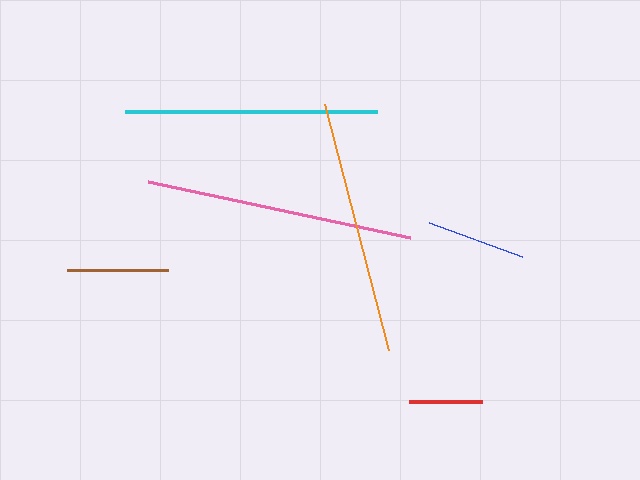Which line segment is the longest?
The pink line is the longest at approximately 268 pixels.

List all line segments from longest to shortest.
From longest to shortest: pink, orange, cyan, brown, blue, red.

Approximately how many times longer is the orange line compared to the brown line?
The orange line is approximately 2.5 times the length of the brown line.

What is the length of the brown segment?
The brown segment is approximately 102 pixels long.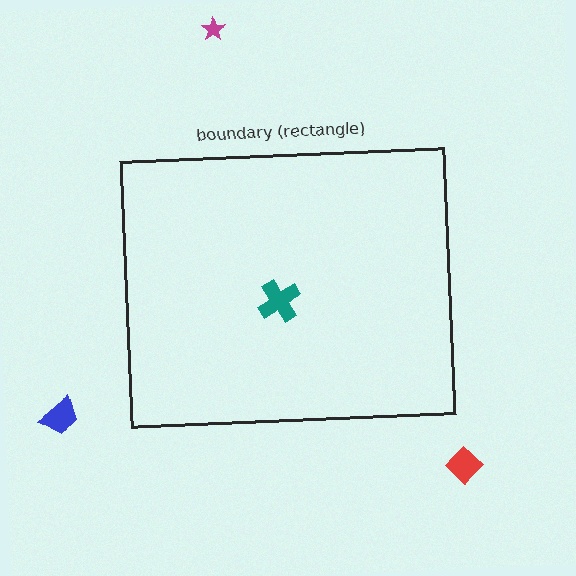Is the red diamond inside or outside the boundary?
Outside.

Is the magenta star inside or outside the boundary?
Outside.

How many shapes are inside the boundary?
1 inside, 3 outside.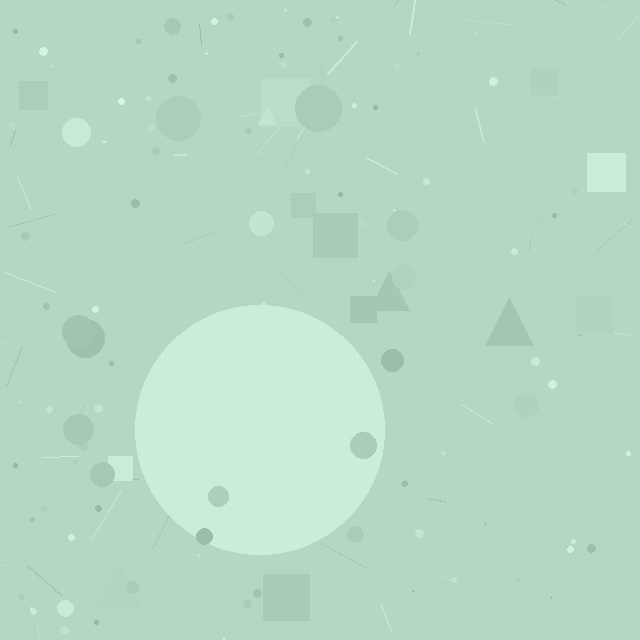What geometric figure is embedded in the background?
A circle is embedded in the background.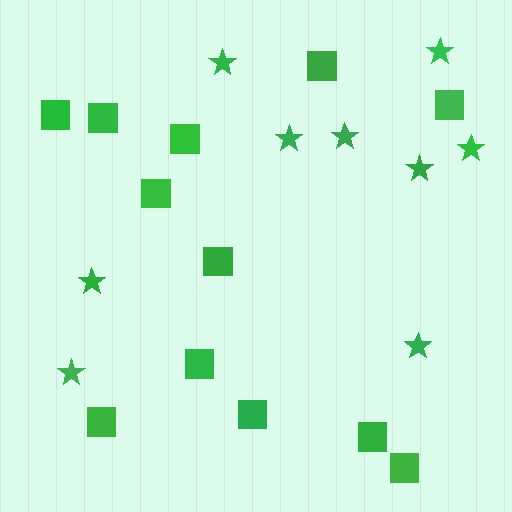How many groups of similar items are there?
There are 2 groups: one group of stars (9) and one group of squares (12).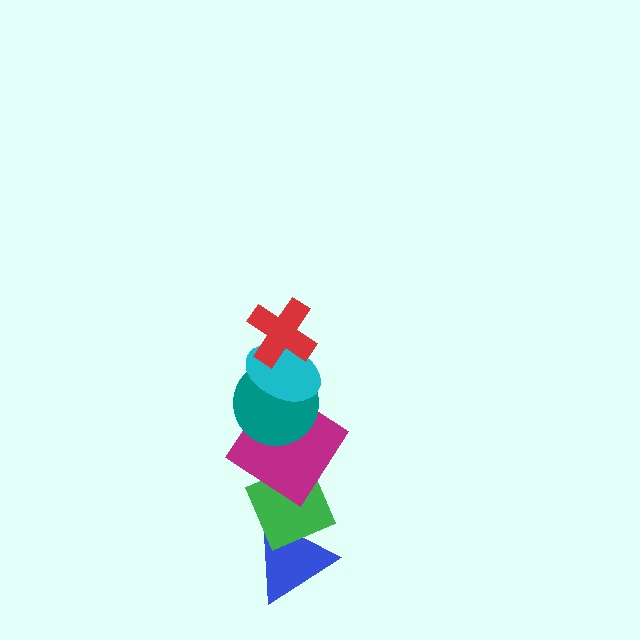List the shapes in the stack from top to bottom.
From top to bottom: the red cross, the cyan ellipse, the teal circle, the magenta diamond, the green diamond, the blue triangle.